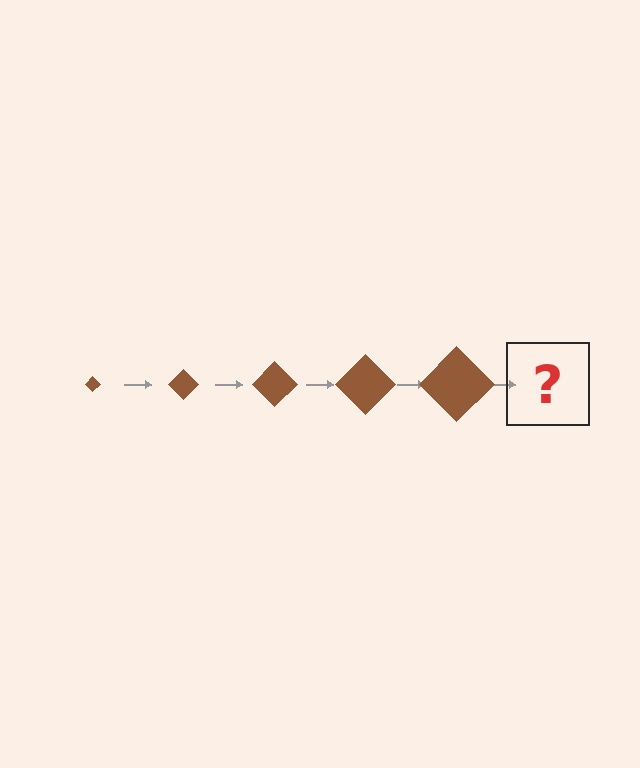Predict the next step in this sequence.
The next step is a brown diamond, larger than the previous one.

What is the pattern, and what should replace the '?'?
The pattern is that the diamond gets progressively larger each step. The '?' should be a brown diamond, larger than the previous one.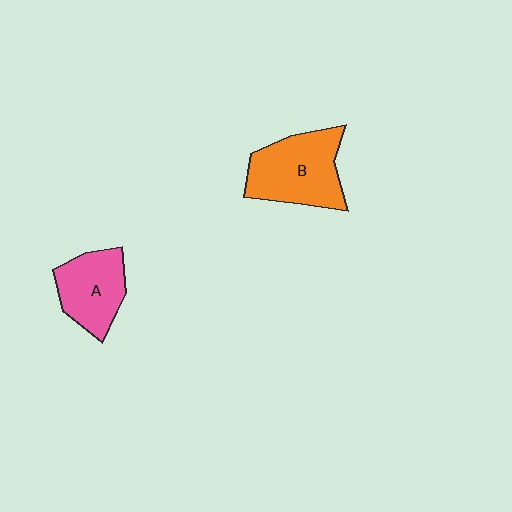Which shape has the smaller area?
Shape A (pink).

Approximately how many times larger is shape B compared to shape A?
Approximately 1.3 times.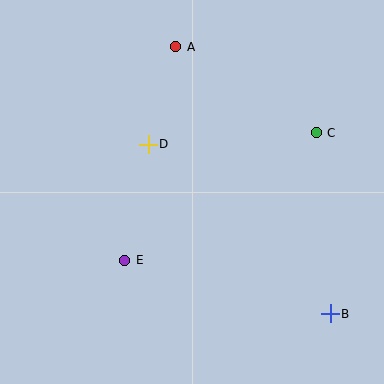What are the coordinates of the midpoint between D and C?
The midpoint between D and C is at (232, 139).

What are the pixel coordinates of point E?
Point E is at (125, 260).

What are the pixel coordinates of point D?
Point D is at (148, 144).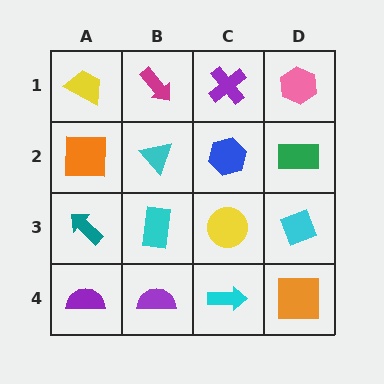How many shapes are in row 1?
4 shapes.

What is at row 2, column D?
A green rectangle.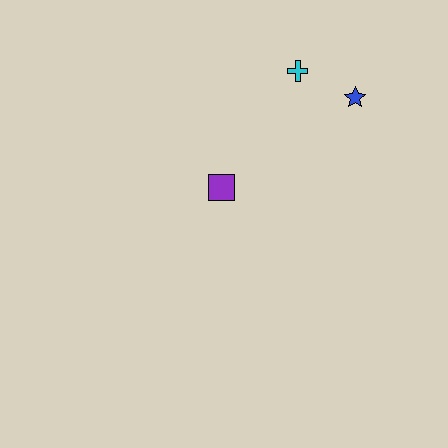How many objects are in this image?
There are 3 objects.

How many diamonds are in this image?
There are no diamonds.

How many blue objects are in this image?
There is 1 blue object.